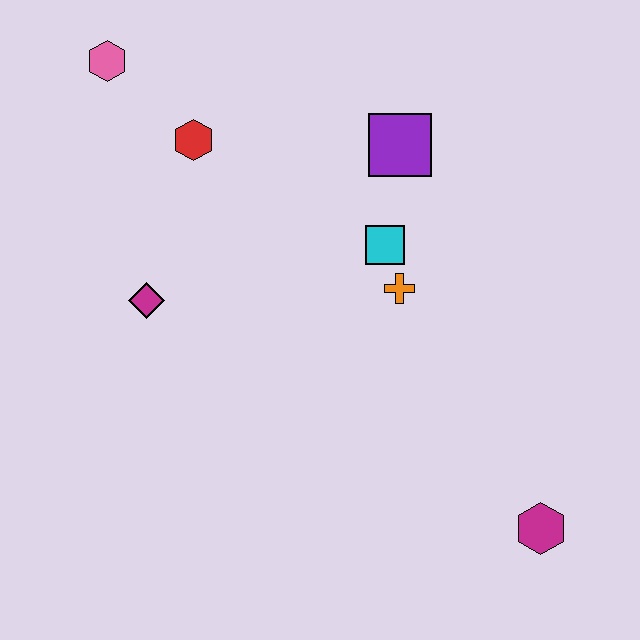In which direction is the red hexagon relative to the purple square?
The red hexagon is to the left of the purple square.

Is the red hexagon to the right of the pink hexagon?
Yes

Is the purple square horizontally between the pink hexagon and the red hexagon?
No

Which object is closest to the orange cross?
The cyan square is closest to the orange cross.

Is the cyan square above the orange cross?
Yes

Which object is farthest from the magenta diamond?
The magenta hexagon is farthest from the magenta diamond.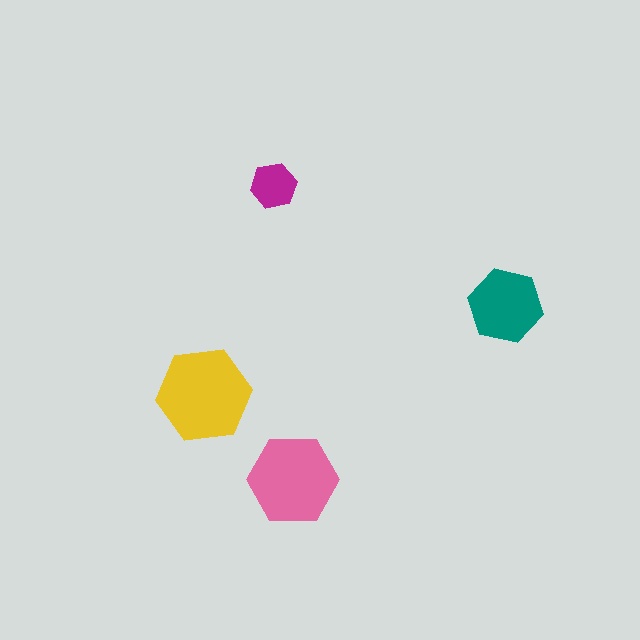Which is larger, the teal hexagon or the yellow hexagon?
The yellow one.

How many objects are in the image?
There are 4 objects in the image.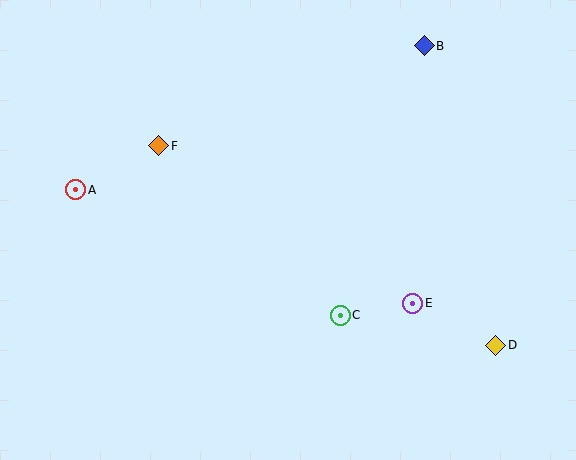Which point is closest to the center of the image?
Point C at (340, 315) is closest to the center.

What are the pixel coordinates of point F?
Point F is at (159, 146).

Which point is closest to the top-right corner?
Point B is closest to the top-right corner.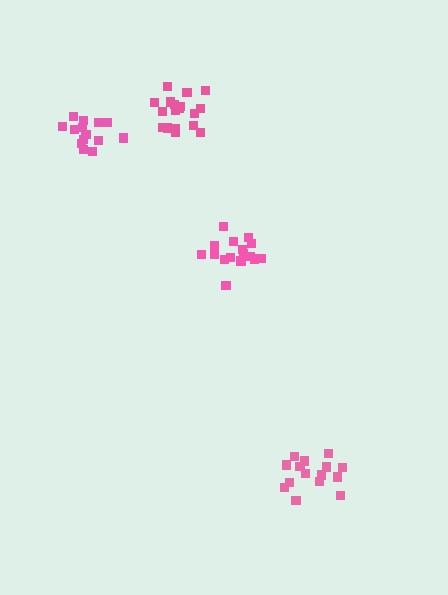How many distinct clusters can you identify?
There are 4 distinct clusters.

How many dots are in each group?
Group 1: 18 dots, Group 2: 16 dots, Group 3: 14 dots, Group 4: 15 dots (63 total).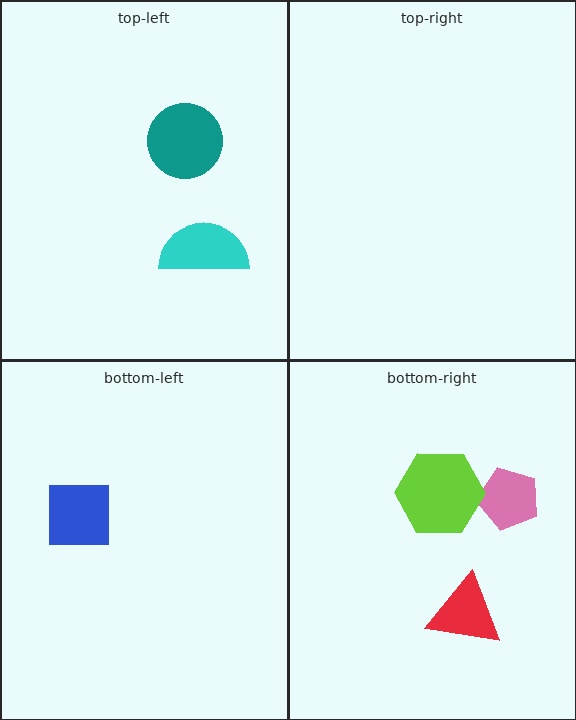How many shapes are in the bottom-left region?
1.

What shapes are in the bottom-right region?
The pink pentagon, the lime hexagon, the red triangle.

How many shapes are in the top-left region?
2.